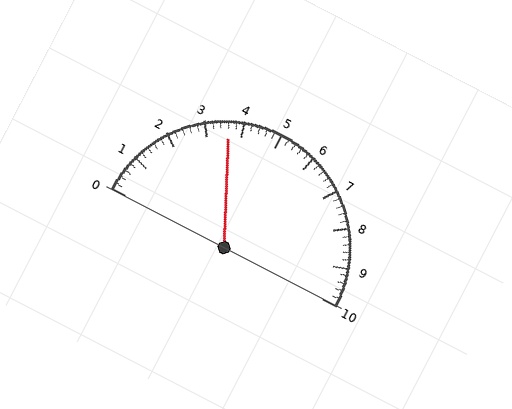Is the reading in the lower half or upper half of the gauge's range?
The reading is in the lower half of the range (0 to 10).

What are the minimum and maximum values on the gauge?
The gauge ranges from 0 to 10.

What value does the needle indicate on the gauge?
The needle indicates approximately 3.6.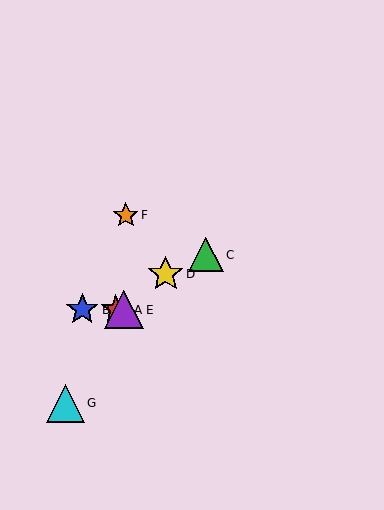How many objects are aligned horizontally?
3 objects (A, B, E) are aligned horizontally.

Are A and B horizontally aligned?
Yes, both are at y≈310.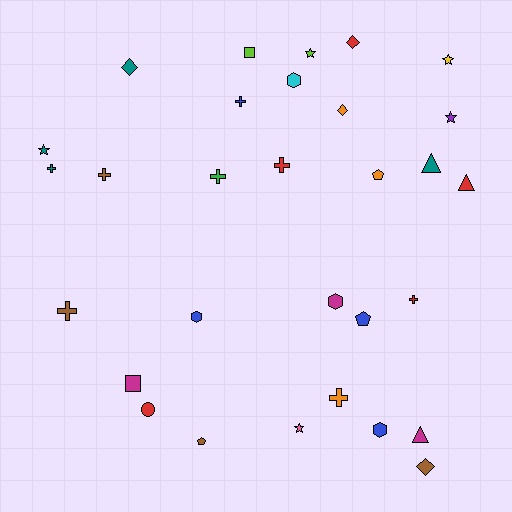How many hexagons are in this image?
There are 4 hexagons.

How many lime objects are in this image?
There are 2 lime objects.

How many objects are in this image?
There are 30 objects.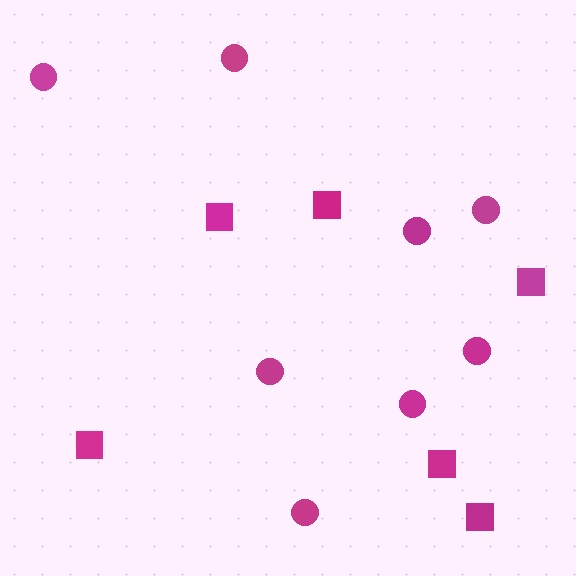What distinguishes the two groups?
There are 2 groups: one group of squares (6) and one group of circles (8).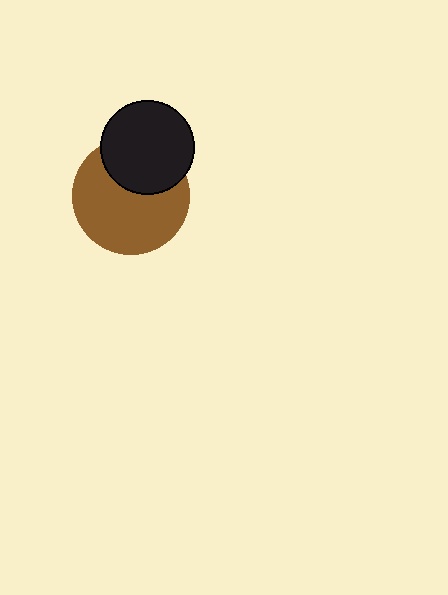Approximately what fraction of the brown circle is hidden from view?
Roughly 33% of the brown circle is hidden behind the black circle.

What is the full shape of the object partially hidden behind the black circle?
The partially hidden object is a brown circle.